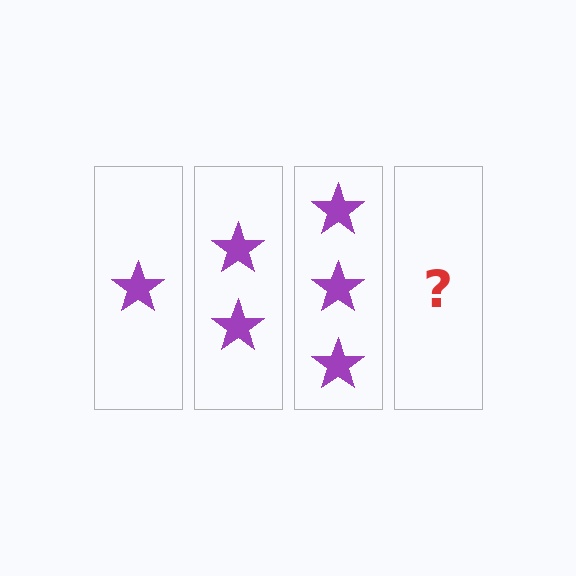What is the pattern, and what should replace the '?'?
The pattern is that each step adds one more star. The '?' should be 4 stars.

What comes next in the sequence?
The next element should be 4 stars.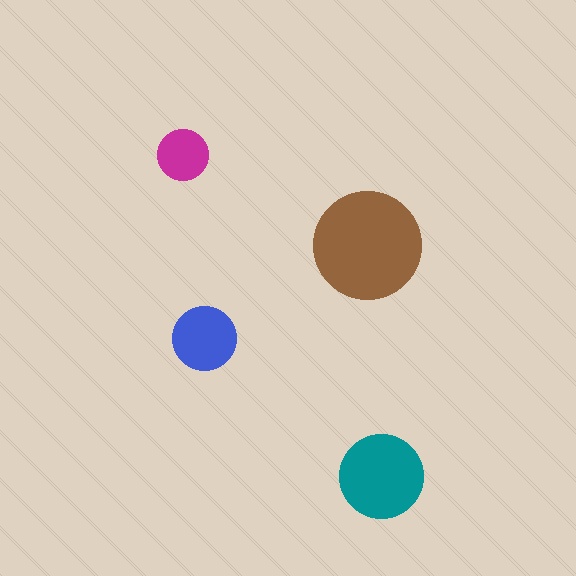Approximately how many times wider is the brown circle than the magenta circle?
About 2 times wider.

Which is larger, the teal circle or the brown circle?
The brown one.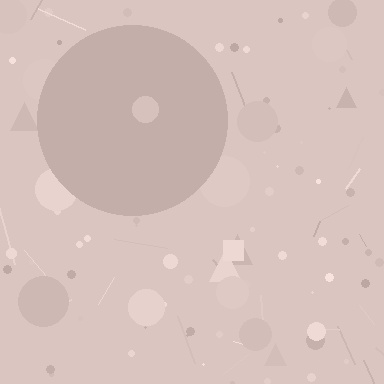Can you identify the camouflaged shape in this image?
The camouflaged shape is a circle.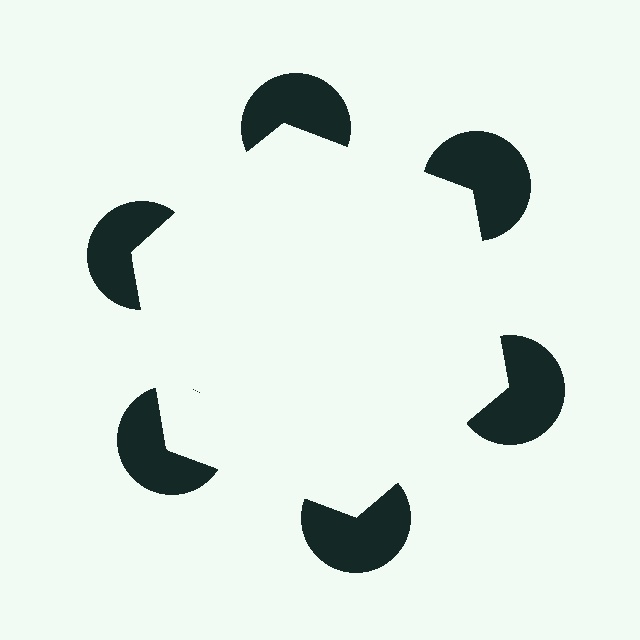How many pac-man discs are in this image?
There are 6 — one at each vertex of the illusory hexagon.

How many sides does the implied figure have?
6 sides.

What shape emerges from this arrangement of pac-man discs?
An illusory hexagon — its edges are inferred from the aligned wedge cuts in the pac-man discs, not physically drawn.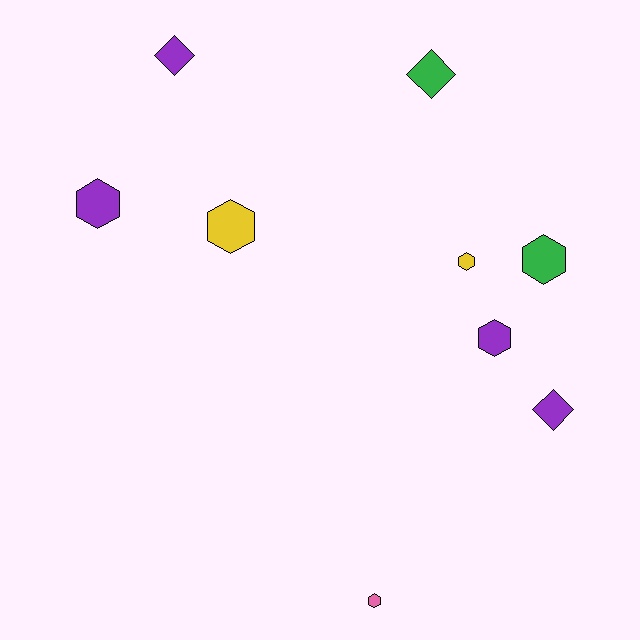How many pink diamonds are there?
There are no pink diamonds.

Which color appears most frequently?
Purple, with 4 objects.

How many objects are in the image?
There are 9 objects.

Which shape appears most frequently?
Hexagon, with 6 objects.